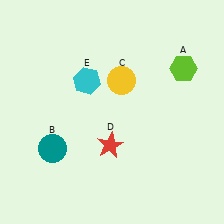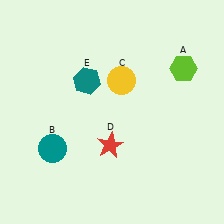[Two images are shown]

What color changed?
The hexagon (E) changed from cyan in Image 1 to teal in Image 2.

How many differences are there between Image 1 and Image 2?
There is 1 difference between the two images.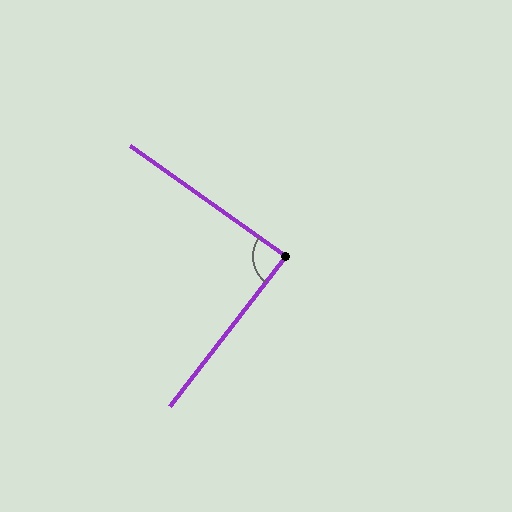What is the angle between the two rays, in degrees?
Approximately 88 degrees.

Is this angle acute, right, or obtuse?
It is approximately a right angle.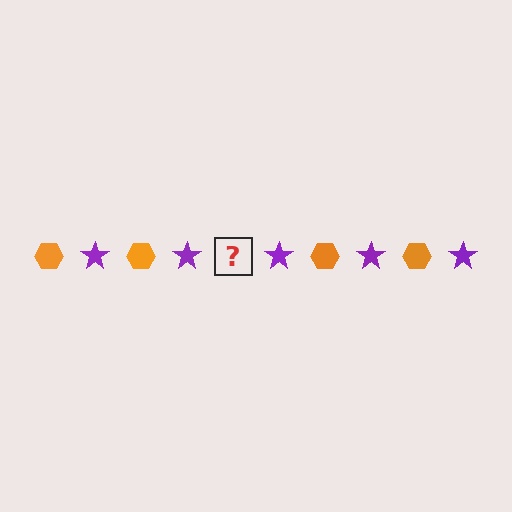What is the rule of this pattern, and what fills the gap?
The rule is that the pattern alternates between orange hexagon and purple star. The gap should be filled with an orange hexagon.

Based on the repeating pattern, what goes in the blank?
The blank should be an orange hexagon.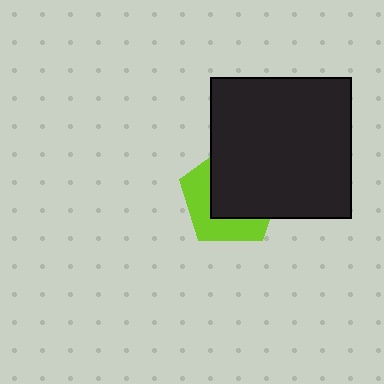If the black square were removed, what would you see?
You would see the complete lime pentagon.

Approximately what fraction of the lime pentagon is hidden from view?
Roughly 60% of the lime pentagon is hidden behind the black square.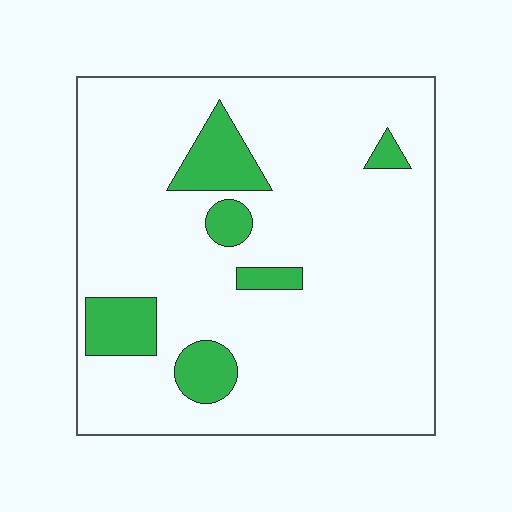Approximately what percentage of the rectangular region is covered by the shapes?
Approximately 15%.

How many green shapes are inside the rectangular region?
6.